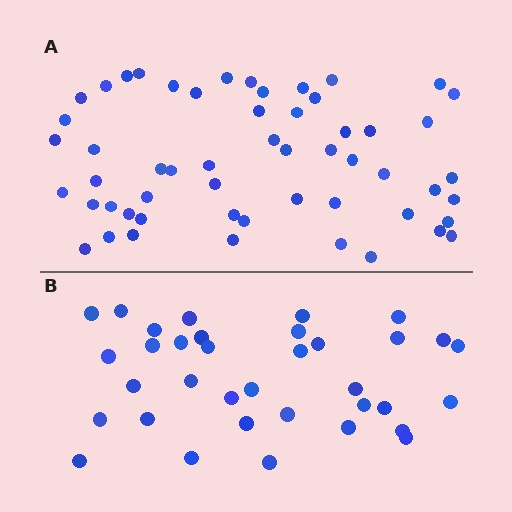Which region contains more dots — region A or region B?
Region A (the top region) has more dots.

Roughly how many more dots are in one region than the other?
Region A has approximately 20 more dots than region B.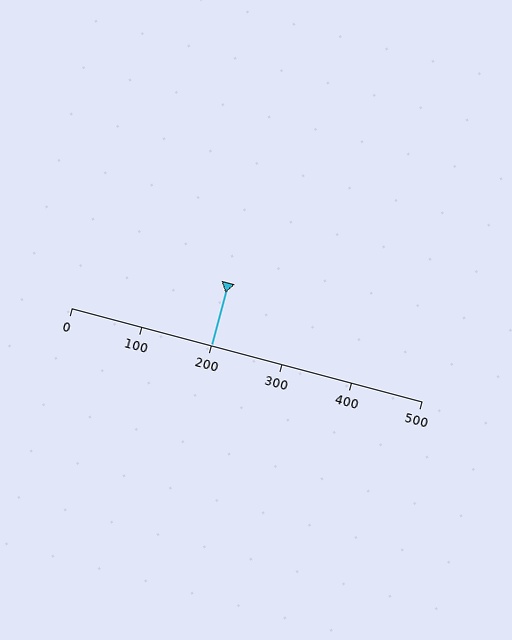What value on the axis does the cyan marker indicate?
The marker indicates approximately 200.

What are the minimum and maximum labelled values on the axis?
The axis runs from 0 to 500.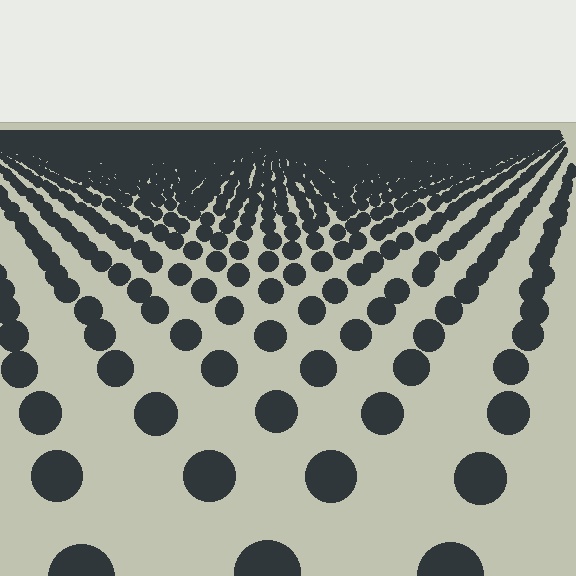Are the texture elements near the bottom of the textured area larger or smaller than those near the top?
Larger. Near the bottom, elements are closer to the viewer and appear at a bigger on-screen size.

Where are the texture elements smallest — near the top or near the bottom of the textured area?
Near the top.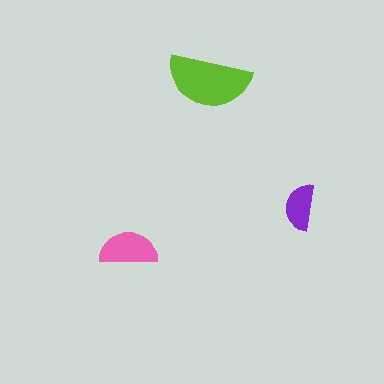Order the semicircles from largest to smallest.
the lime one, the pink one, the purple one.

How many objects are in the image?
There are 3 objects in the image.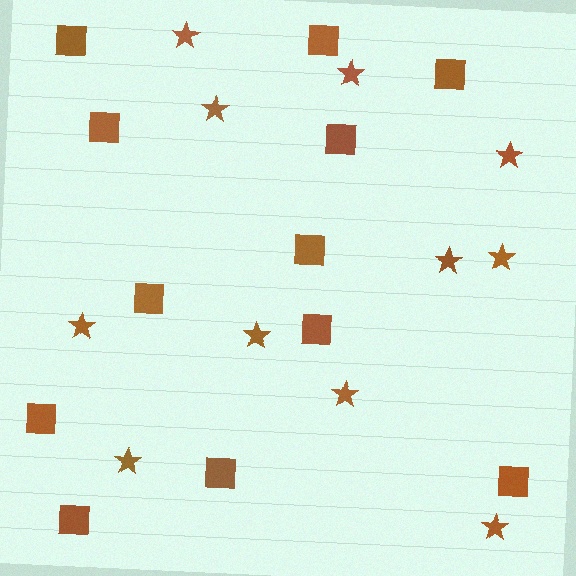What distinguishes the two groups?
There are 2 groups: one group of stars (11) and one group of squares (12).